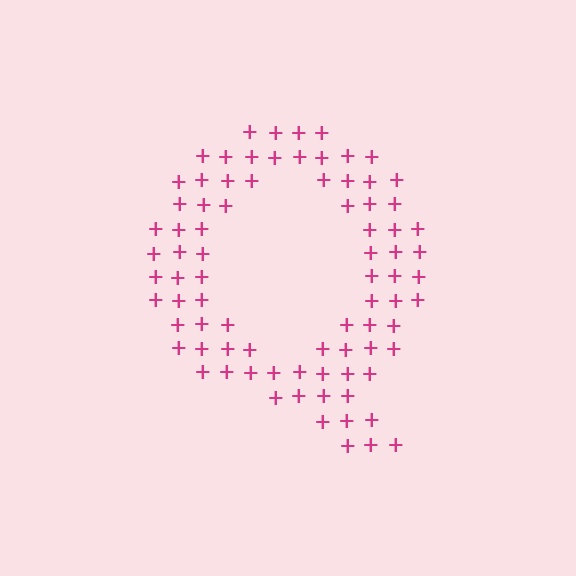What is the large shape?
The large shape is the letter Q.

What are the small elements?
The small elements are plus signs.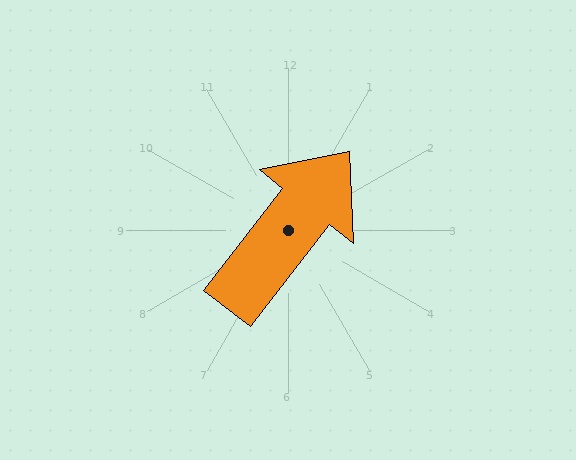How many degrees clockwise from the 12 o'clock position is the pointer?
Approximately 38 degrees.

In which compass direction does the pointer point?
Northeast.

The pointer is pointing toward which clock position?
Roughly 1 o'clock.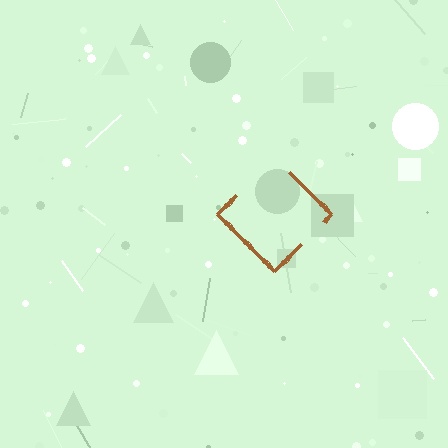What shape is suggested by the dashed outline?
The dashed outline suggests a diamond.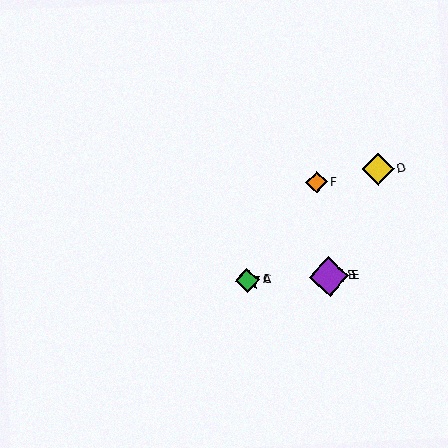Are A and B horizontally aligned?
Yes, both are at y≈280.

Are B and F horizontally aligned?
No, B is at y≈276 and F is at y≈182.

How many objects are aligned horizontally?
4 objects (A, B, C, E) are aligned horizontally.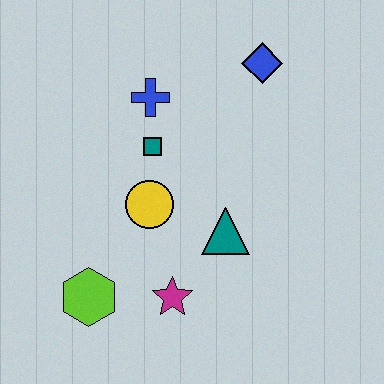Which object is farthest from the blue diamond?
The lime hexagon is farthest from the blue diamond.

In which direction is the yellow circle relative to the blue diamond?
The yellow circle is below the blue diamond.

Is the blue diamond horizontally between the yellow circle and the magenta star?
No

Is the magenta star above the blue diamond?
No